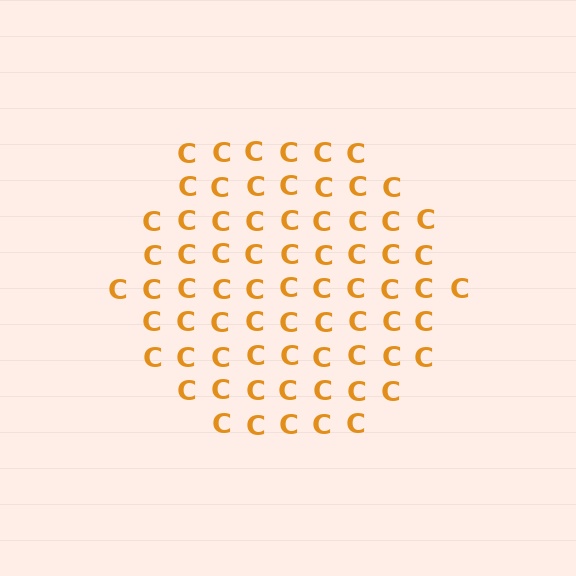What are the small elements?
The small elements are letter C's.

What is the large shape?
The large shape is a hexagon.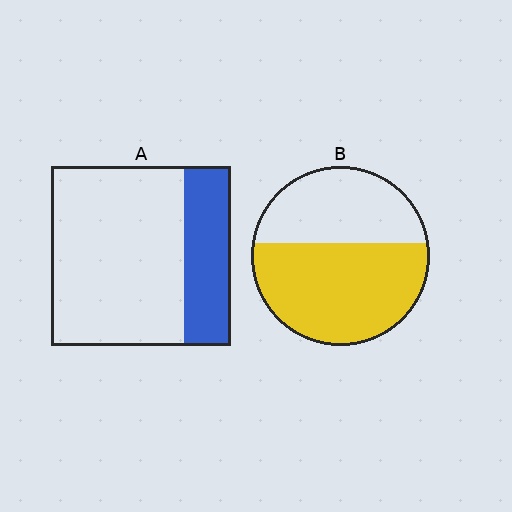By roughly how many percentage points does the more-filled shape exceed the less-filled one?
By roughly 35 percentage points (B over A).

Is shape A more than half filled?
No.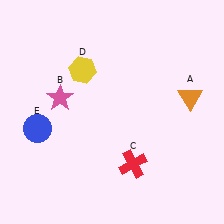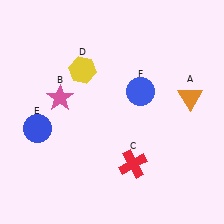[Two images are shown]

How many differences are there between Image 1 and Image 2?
There is 1 difference between the two images.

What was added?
A blue circle (F) was added in Image 2.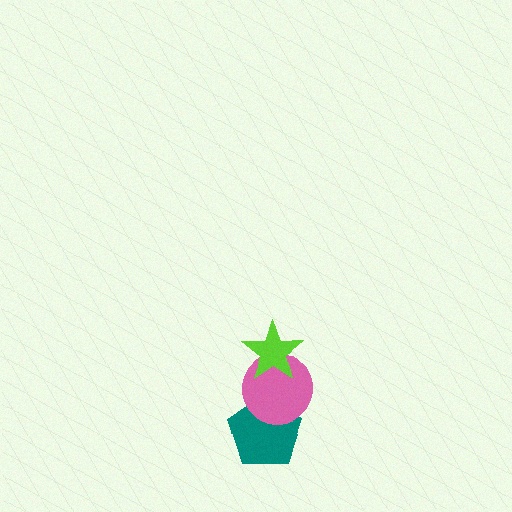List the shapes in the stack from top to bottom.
From top to bottom: the lime star, the pink circle, the teal pentagon.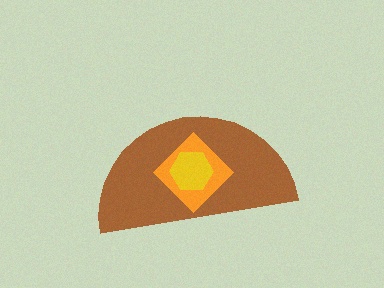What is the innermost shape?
The yellow hexagon.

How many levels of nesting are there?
3.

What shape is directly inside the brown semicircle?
The orange diamond.